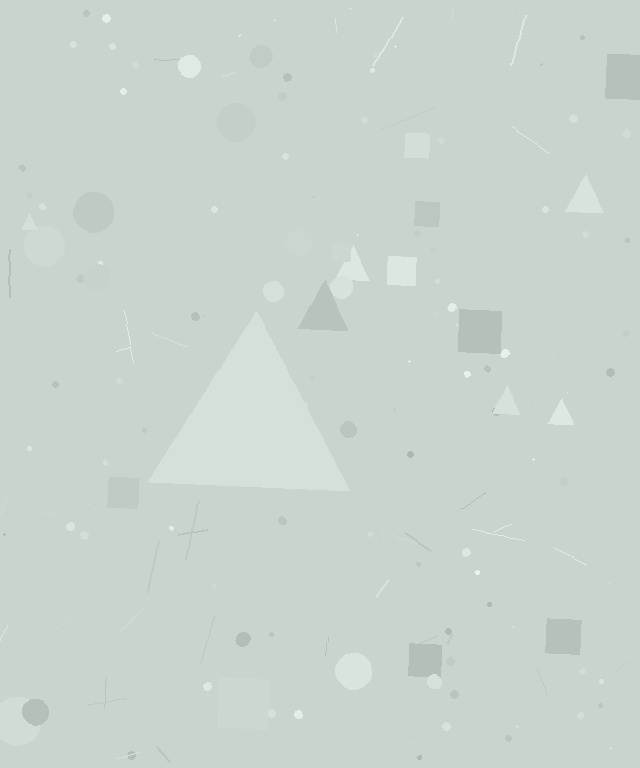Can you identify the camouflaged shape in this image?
The camouflaged shape is a triangle.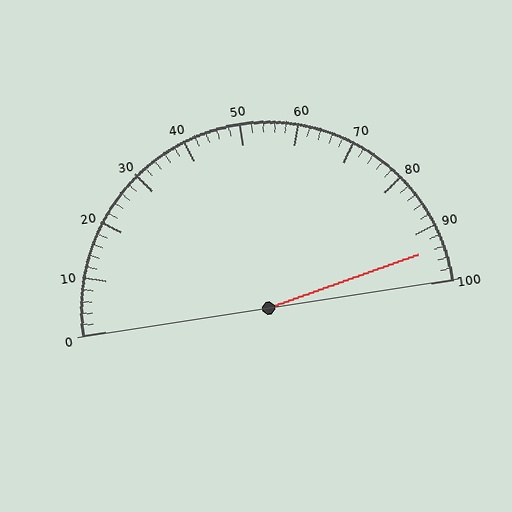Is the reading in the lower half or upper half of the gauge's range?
The reading is in the upper half of the range (0 to 100).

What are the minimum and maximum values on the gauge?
The gauge ranges from 0 to 100.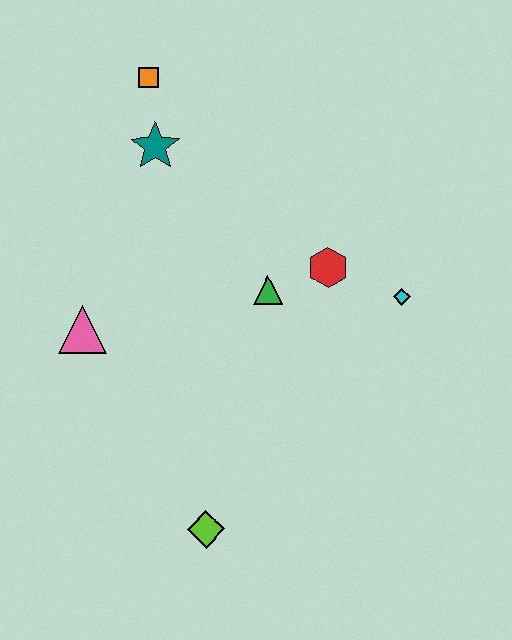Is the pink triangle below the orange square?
Yes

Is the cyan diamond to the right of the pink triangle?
Yes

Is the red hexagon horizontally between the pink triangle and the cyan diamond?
Yes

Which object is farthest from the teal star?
The lime diamond is farthest from the teal star.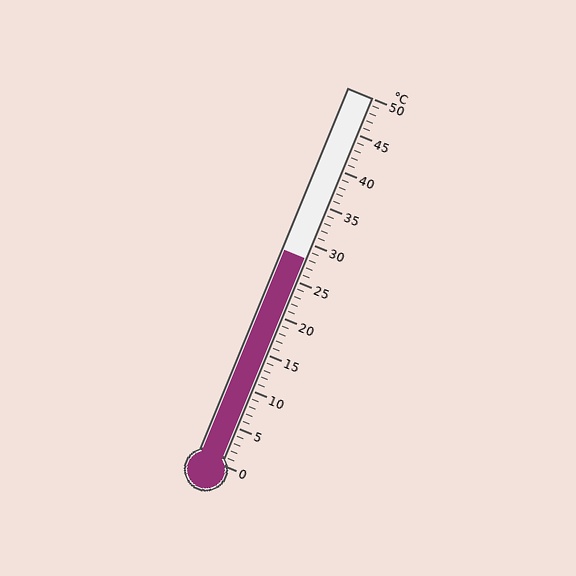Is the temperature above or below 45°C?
The temperature is below 45°C.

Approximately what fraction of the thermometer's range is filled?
The thermometer is filled to approximately 55% of its range.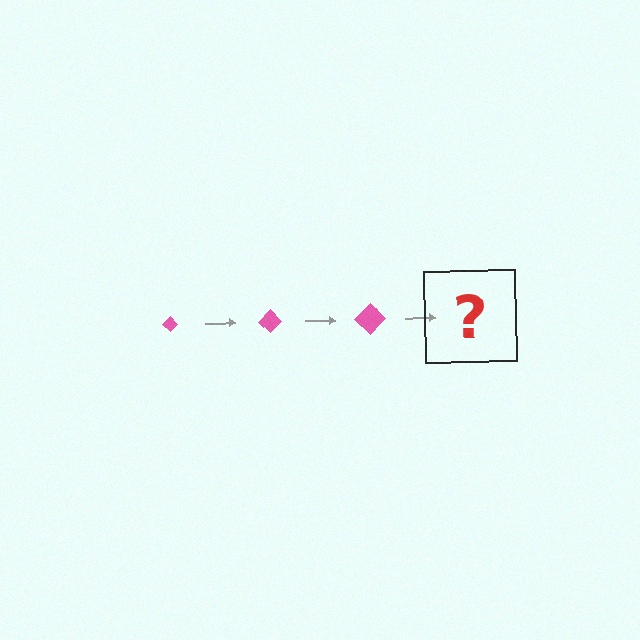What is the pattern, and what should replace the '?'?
The pattern is that the diamond gets progressively larger each step. The '?' should be a pink diamond, larger than the previous one.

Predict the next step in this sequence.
The next step is a pink diamond, larger than the previous one.